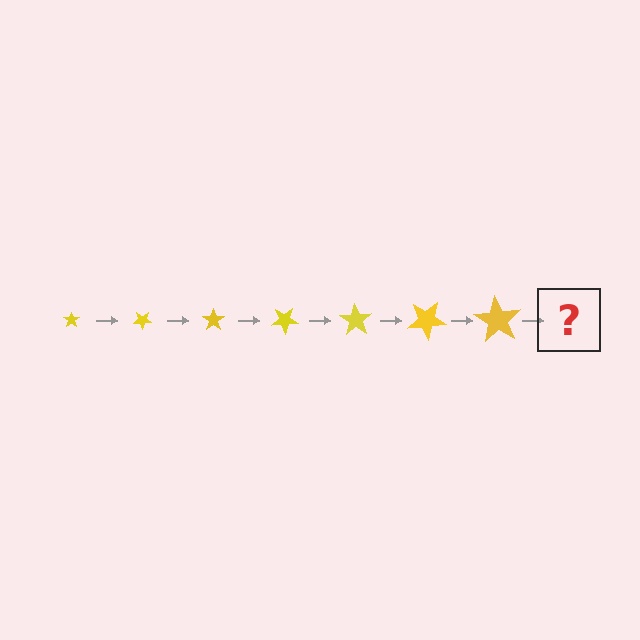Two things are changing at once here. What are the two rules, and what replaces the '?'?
The two rules are that the star grows larger each step and it rotates 35 degrees each step. The '?' should be a star, larger than the previous one and rotated 245 degrees from the start.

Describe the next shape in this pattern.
It should be a star, larger than the previous one and rotated 245 degrees from the start.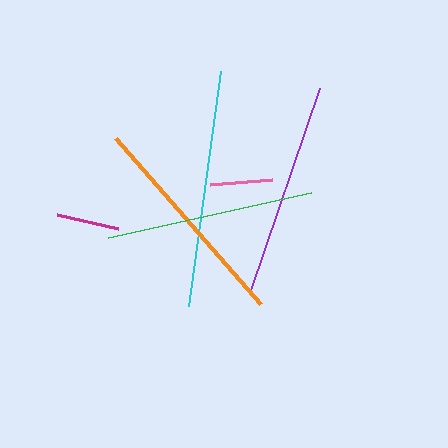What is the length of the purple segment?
The purple segment is approximately 214 pixels long.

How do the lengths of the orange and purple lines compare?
The orange and purple lines are approximately the same length.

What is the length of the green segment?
The green segment is approximately 208 pixels long.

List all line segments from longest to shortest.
From longest to shortest: cyan, orange, purple, green, magenta, pink.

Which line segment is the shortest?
The pink line is the shortest at approximately 62 pixels.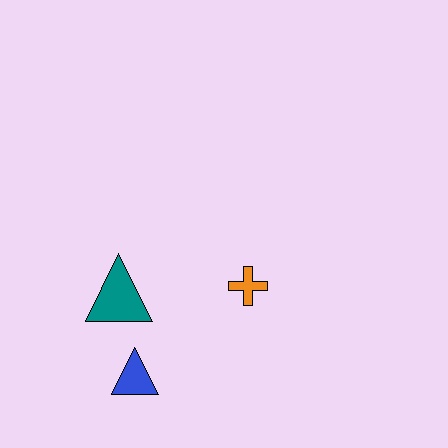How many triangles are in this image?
There are 2 triangles.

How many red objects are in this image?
There are no red objects.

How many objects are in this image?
There are 3 objects.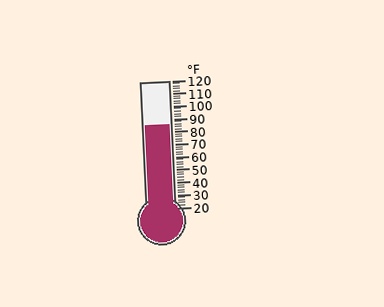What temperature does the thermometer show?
The thermometer shows approximately 86°F.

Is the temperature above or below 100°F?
The temperature is below 100°F.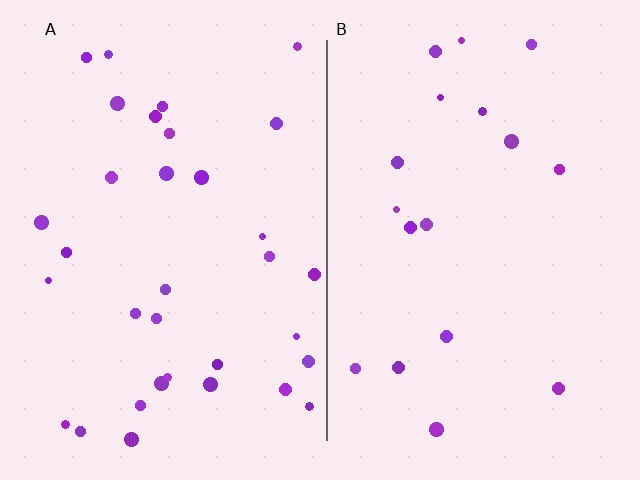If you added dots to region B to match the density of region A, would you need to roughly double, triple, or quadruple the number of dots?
Approximately double.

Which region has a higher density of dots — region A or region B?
A (the left).